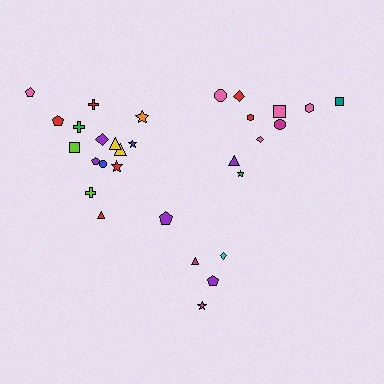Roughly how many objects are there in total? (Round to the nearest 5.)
Roughly 30 objects in total.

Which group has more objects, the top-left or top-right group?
The top-left group.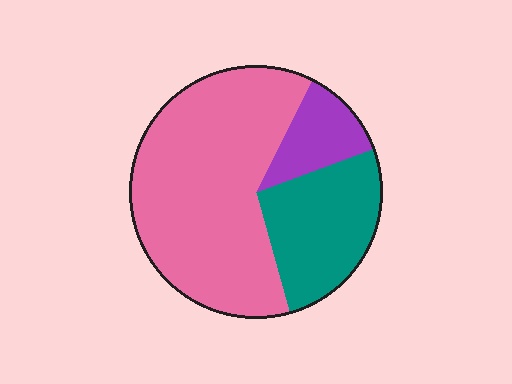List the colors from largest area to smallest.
From largest to smallest: pink, teal, purple.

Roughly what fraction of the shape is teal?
Teal takes up about one quarter (1/4) of the shape.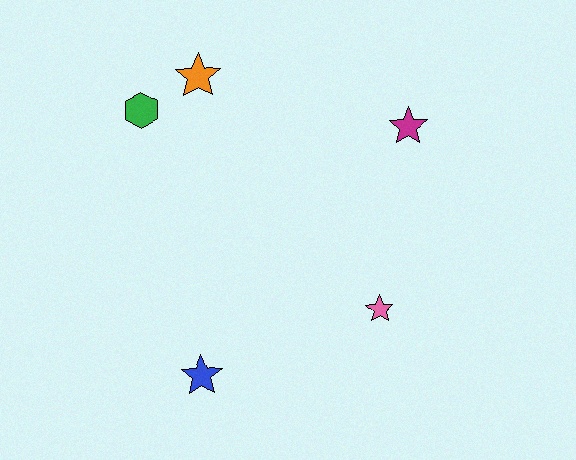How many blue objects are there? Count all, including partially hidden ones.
There is 1 blue object.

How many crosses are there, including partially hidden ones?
There are no crosses.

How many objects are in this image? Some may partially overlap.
There are 5 objects.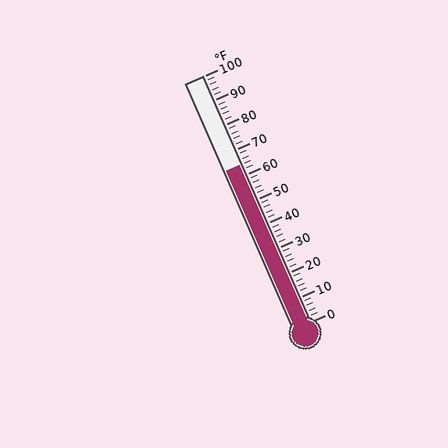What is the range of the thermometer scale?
The thermometer scale ranges from 0°F to 100°F.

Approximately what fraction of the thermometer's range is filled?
The thermometer is filled to approximately 65% of its range.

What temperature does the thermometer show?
The thermometer shows approximately 64°F.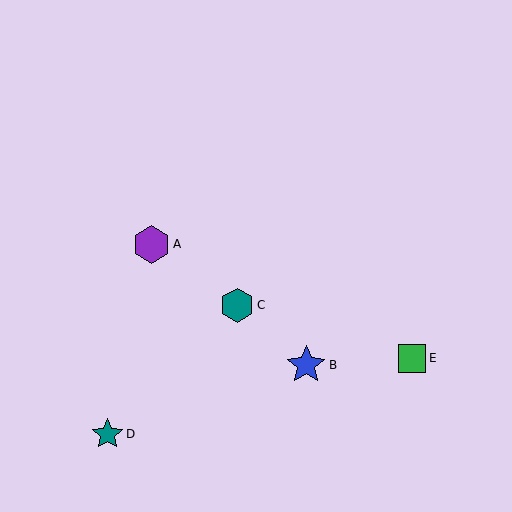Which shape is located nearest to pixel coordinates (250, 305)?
The teal hexagon (labeled C) at (237, 305) is nearest to that location.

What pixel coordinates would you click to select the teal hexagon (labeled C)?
Click at (237, 305) to select the teal hexagon C.